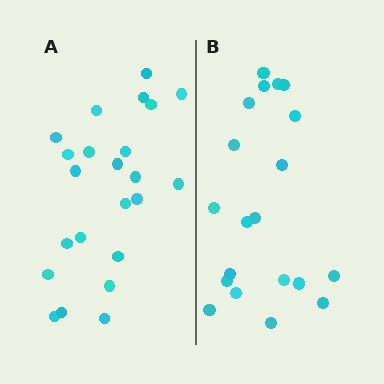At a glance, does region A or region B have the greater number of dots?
Region A (the left region) has more dots.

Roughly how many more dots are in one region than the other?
Region A has just a few more — roughly 2 or 3 more dots than region B.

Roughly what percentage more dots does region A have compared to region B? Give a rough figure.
About 15% more.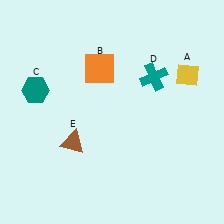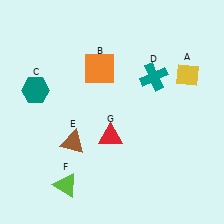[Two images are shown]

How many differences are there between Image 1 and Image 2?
There are 2 differences between the two images.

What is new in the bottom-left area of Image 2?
A lime triangle (F) was added in the bottom-left area of Image 2.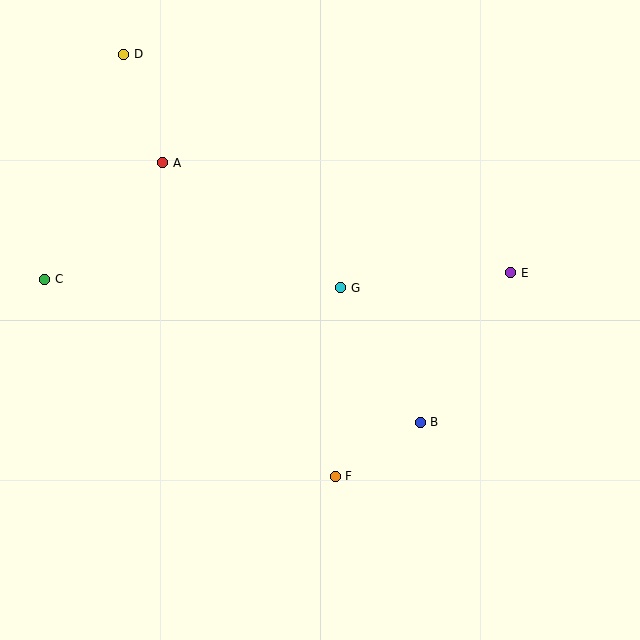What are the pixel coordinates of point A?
Point A is at (163, 163).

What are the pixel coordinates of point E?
Point E is at (511, 273).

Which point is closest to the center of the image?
Point G at (341, 288) is closest to the center.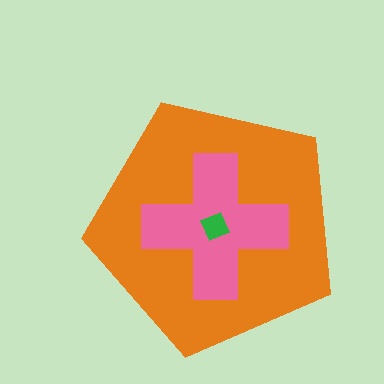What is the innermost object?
The green diamond.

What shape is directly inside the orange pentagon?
The pink cross.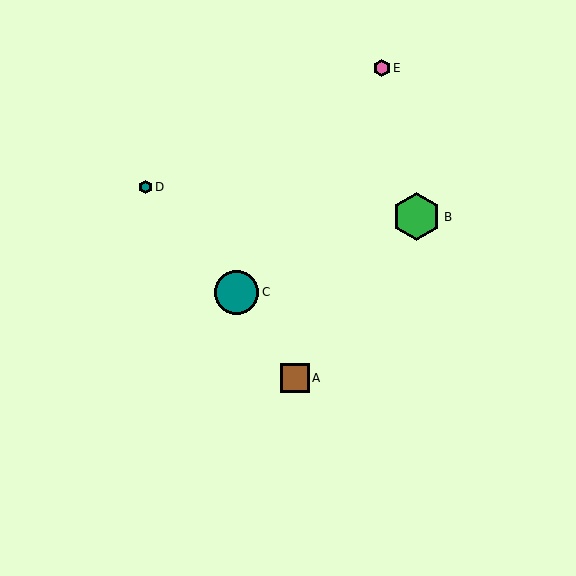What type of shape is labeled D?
Shape D is a teal hexagon.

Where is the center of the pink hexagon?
The center of the pink hexagon is at (382, 68).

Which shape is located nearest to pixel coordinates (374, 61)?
The pink hexagon (labeled E) at (382, 68) is nearest to that location.